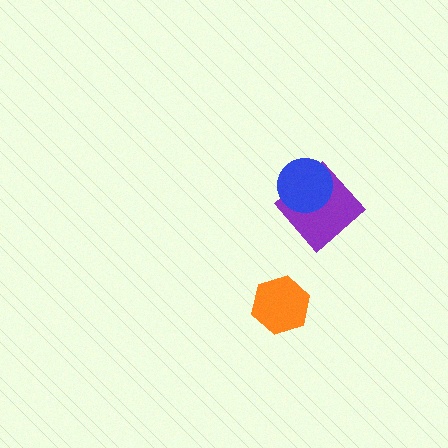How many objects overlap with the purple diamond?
1 object overlaps with the purple diamond.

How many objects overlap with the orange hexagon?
0 objects overlap with the orange hexagon.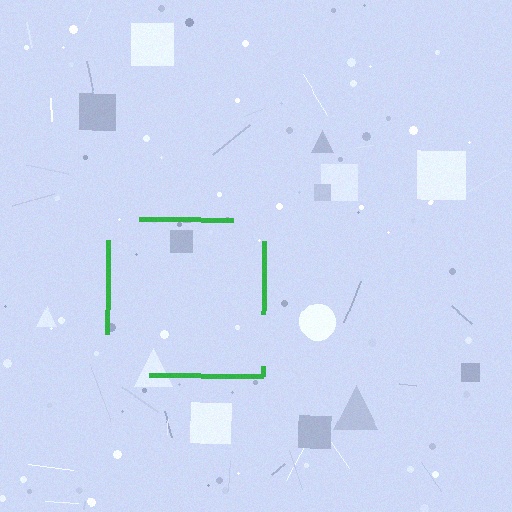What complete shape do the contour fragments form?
The contour fragments form a square.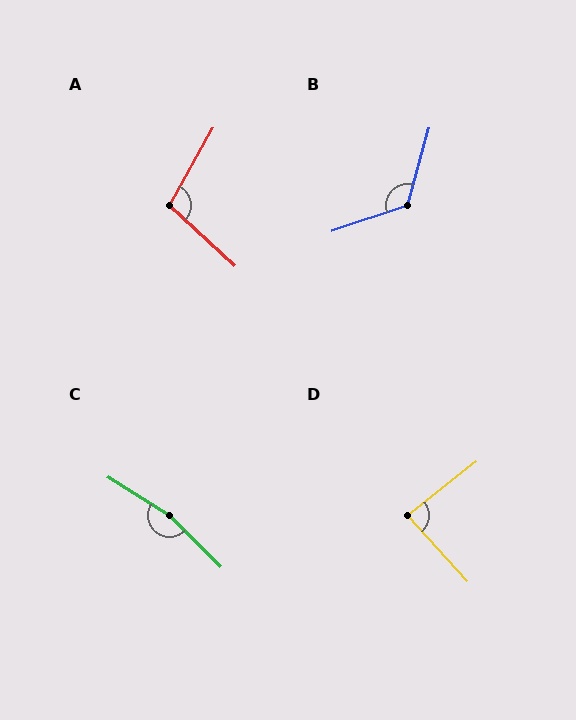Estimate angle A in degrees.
Approximately 103 degrees.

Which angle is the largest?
C, at approximately 167 degrees.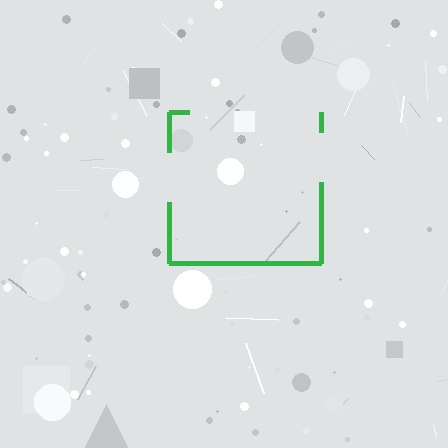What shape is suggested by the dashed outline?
The dashed outline suggests a square.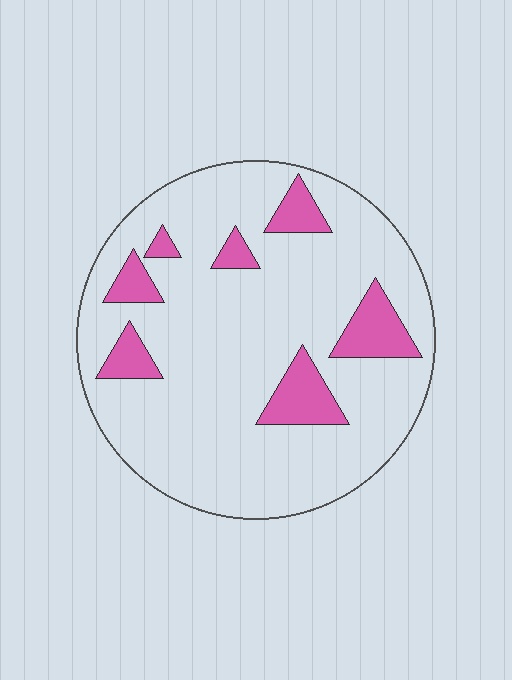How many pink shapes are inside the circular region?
7.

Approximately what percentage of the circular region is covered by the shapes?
Approximately 15%.